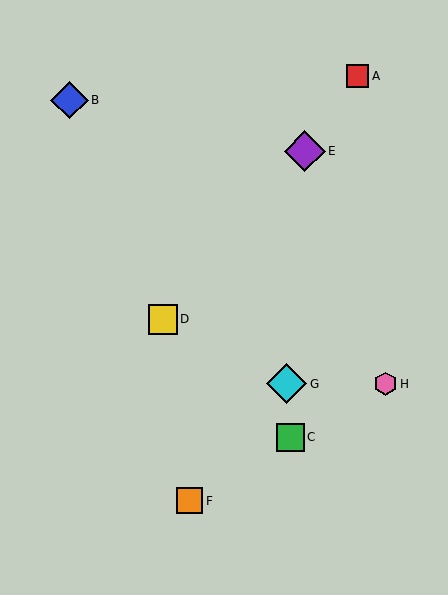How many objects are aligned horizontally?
2 objects (G, H) are aligned horizontally.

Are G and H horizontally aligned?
Yes, both are at y≈384.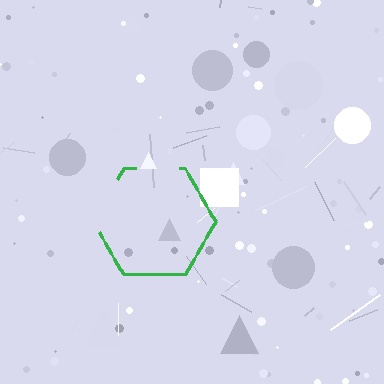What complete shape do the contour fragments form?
The contour fragments form a hexagon.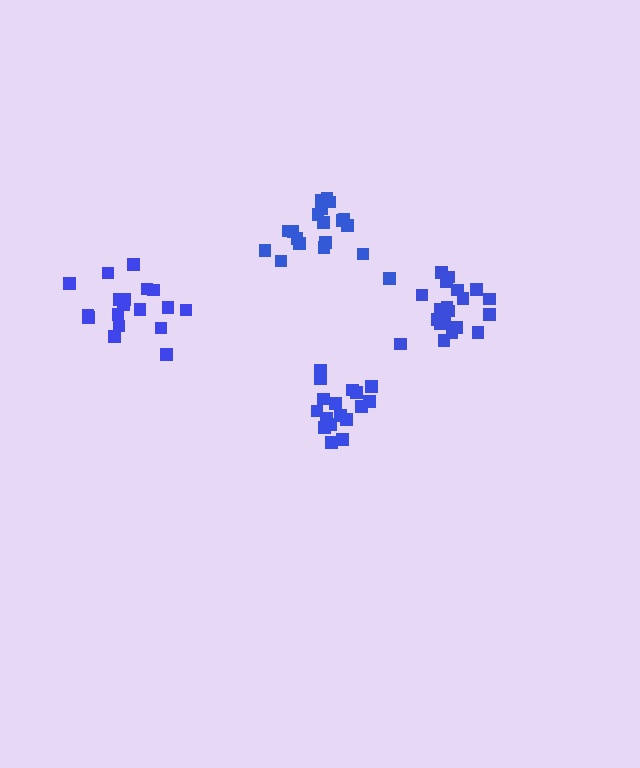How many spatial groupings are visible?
There are 4 spatial groupings.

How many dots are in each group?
Group 1: 18 dots, Group 2: 19 dots, Group 3: 17 dots, Group 4: 20 dots (74 total).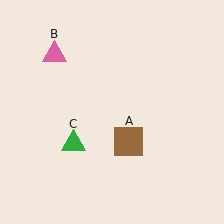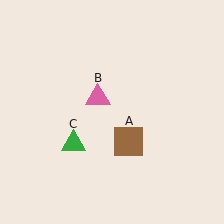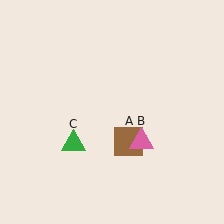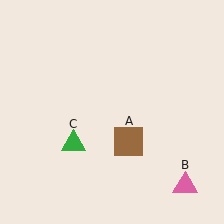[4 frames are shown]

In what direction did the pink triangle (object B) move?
The pink triangle (object B) moved down and to the right.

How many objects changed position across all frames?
1 object changed position: pink triangle (object B).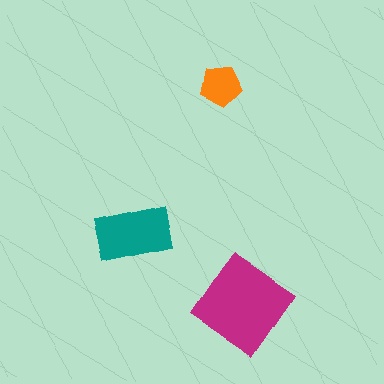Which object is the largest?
The magenta diamond.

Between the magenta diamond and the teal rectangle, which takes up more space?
The magenta diamond.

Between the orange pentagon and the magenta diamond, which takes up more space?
The magenta diamond.